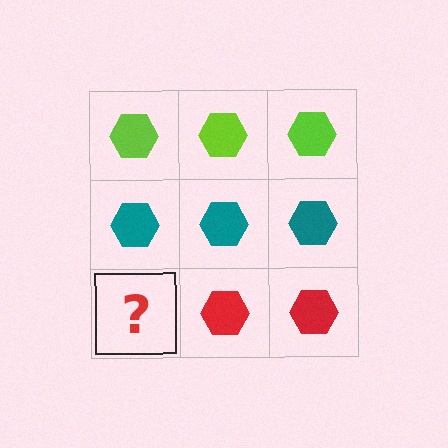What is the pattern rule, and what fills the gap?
The rule is that each row has a consistent color. The gap should be filled with a red hexagon.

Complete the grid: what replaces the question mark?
The question mark should be replaced with a red hexagon.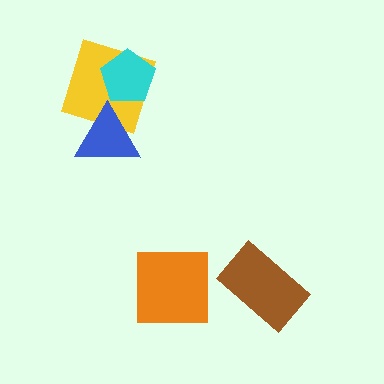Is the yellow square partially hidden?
Yes, it is partially covered by another shape.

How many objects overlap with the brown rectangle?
0 objects overlap with the brown rectangle.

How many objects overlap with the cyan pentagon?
1 object overlaps with the cyan pentagon.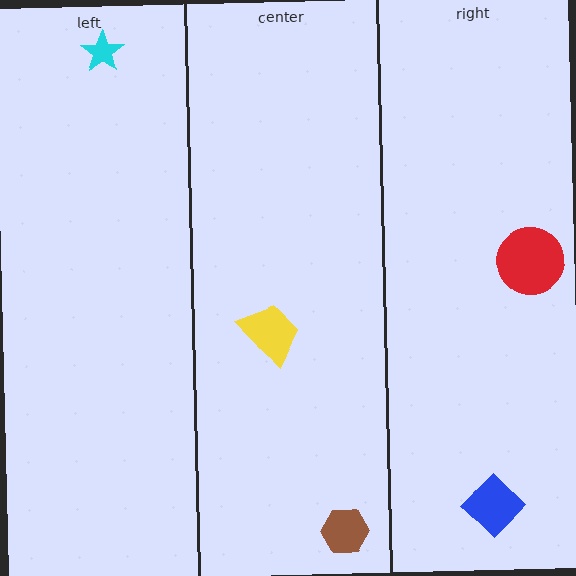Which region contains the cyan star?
The left region.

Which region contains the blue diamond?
The right region.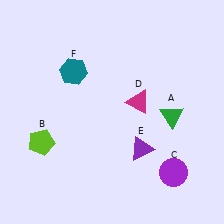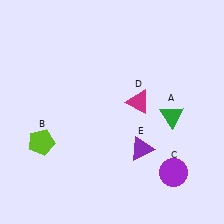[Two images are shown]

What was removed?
The teal hexagon (F) was removed in Image 2.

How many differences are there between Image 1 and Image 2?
There is 1 difference between the two images.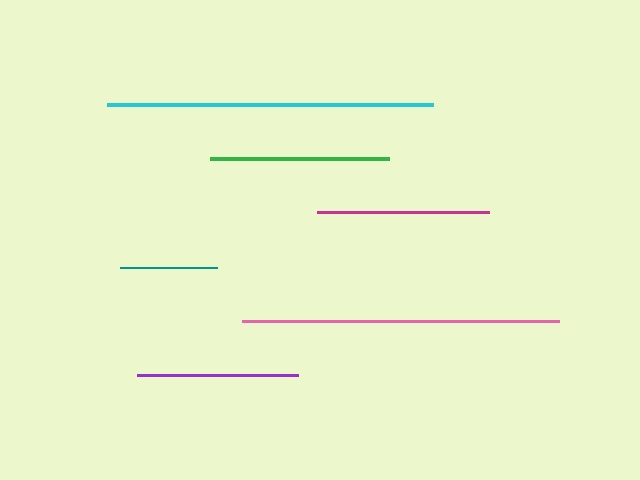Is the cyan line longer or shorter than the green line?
The cyan line is longer than the green line.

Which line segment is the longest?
The cyan line is the longest at approximately 326 pixels.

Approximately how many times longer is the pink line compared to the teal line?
The pink line is approximately 3.3 times the length of the teal line.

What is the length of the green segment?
The green segment is approximately 179 pixels long.